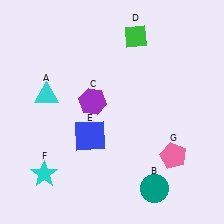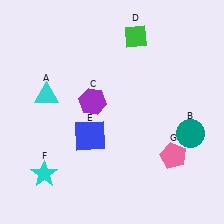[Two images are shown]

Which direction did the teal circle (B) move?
The teal circle (B) moved up.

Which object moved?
The teal circle (B) moved up.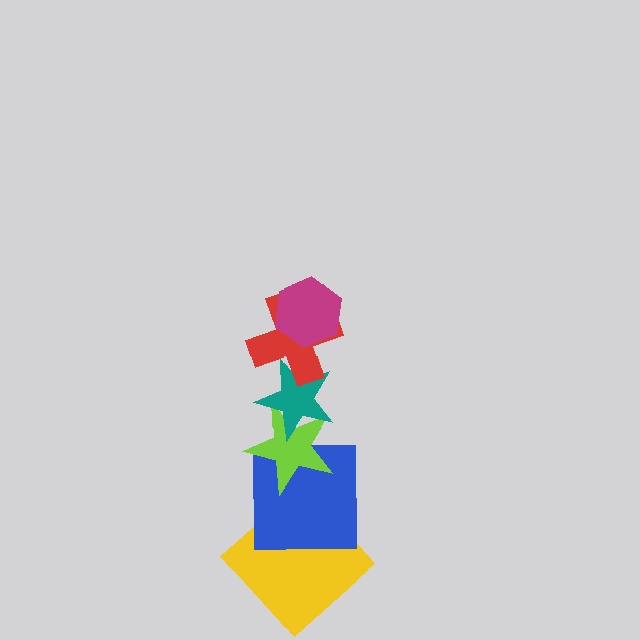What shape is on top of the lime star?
The teal star is on top of the lime star.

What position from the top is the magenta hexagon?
The magenta hexagon is 1st from the top.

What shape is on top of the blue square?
The lime star is on top of the blue square.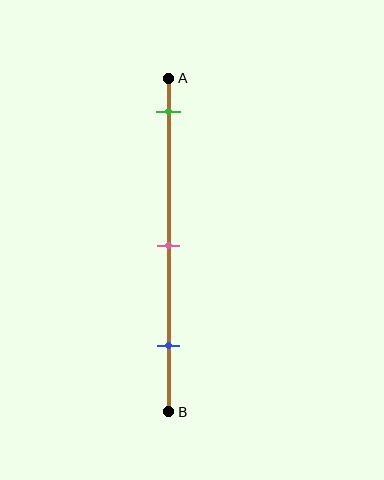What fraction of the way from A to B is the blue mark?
The blue mark is approximately 80% (0.8) of the way from A to B.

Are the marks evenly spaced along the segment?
Yes, the marks are approximately evenly spaced.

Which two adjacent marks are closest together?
The pink and blue marks are the closest adjacent pair.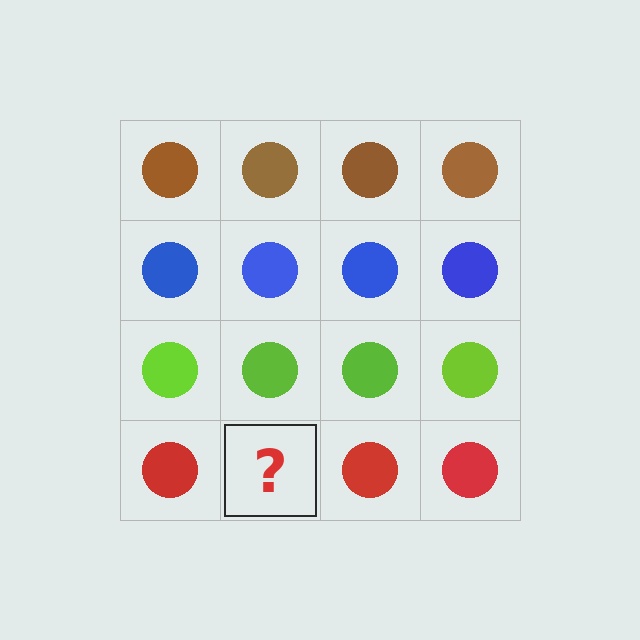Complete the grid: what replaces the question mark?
The question mark should be replaced with a red circle.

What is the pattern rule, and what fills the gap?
The rule is that each row has a consistent color. The gap should be filled with a red circle.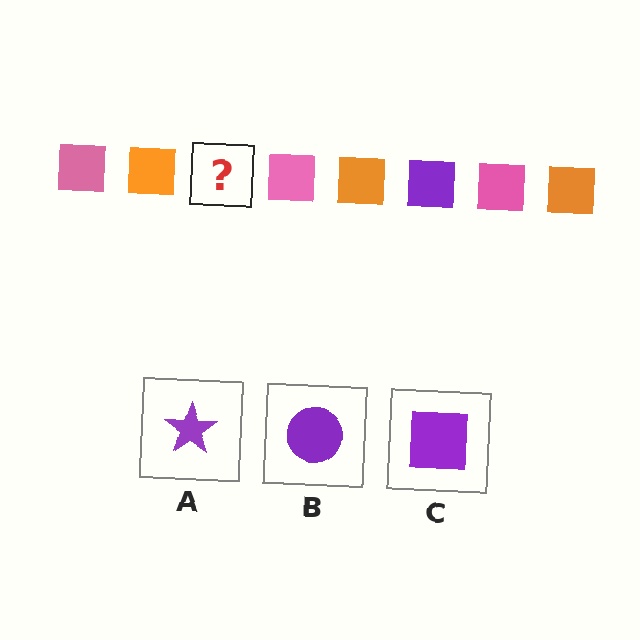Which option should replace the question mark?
Option C.